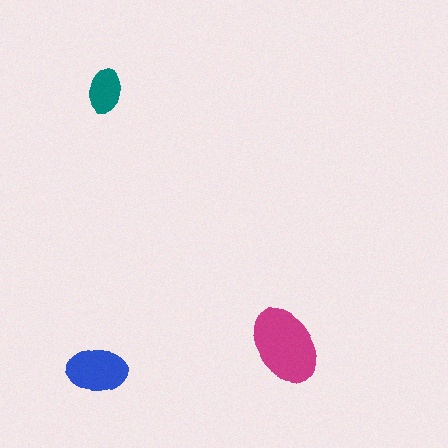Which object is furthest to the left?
The teal ellipse is leftmost.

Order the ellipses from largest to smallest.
the magenta one, the blue one, the teal one.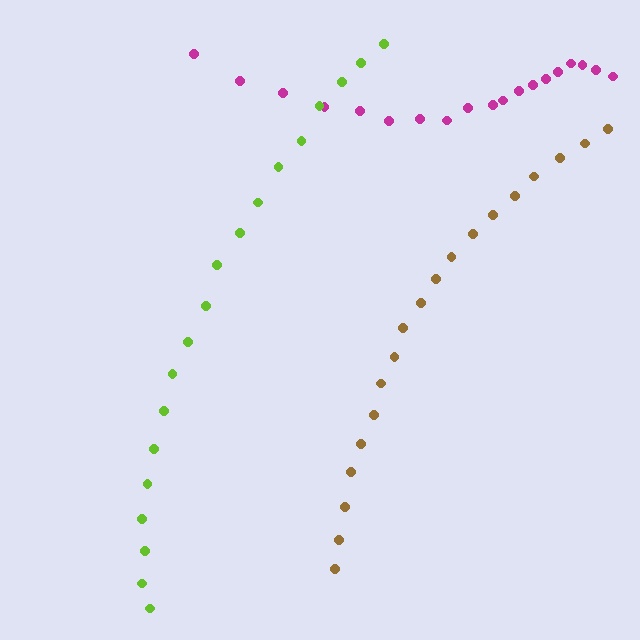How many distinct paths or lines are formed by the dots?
There are 3 distinct paths.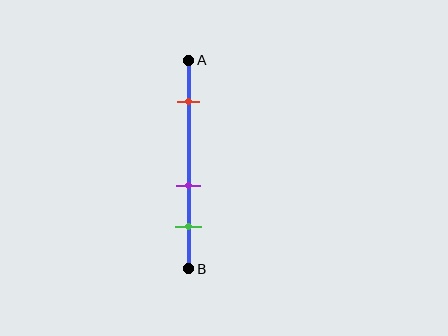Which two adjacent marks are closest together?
The purple and green marks are the closest adjacent pair.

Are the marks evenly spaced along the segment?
No, the marks are not evenly spaced.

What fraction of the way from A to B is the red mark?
The red mark is approximately 20% (0.2) of the way from A to B.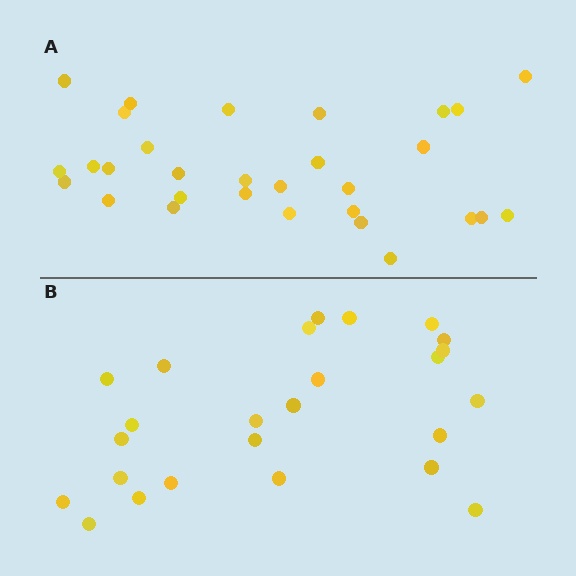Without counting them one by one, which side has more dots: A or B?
Region A (the top region) has more dots.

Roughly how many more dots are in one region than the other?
Region A has about 5 more dots than region B.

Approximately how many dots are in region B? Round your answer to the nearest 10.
About 20 dots. (The exact count is 25, which rounds to 20.)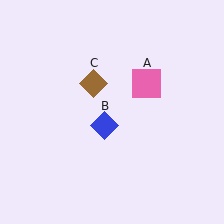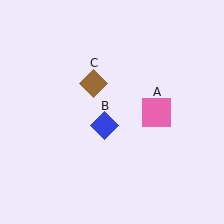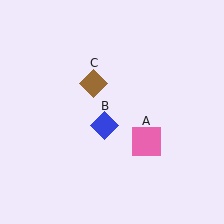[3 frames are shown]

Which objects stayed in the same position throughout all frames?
Blue diamond (object B) and brown diamond (object C) remained stationary.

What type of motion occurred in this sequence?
The pink square (object A) rotated clockwise around the center of the scene.